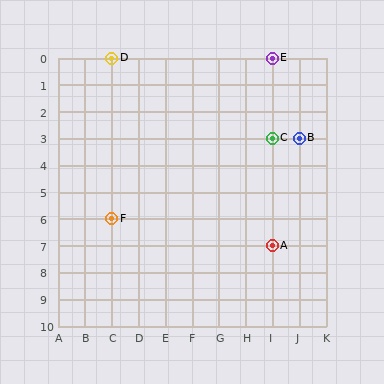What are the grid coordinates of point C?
Point C is at grid coordinates (I, 3).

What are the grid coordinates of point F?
Point F is at grid coordinates (C, 6).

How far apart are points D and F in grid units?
Points D and F are 6 rows apart.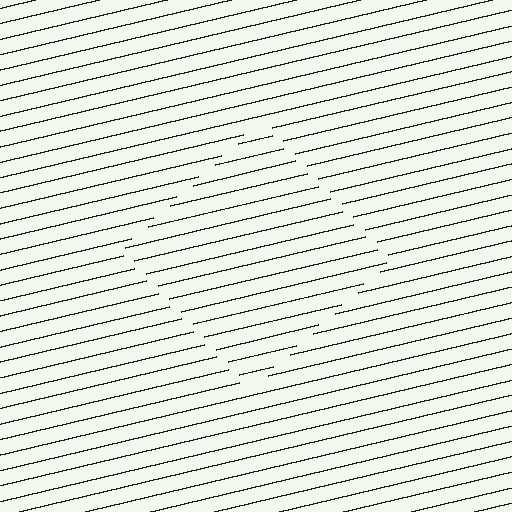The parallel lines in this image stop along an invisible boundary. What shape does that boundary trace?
An illusory square. The interior of the shape contains the same grating, shifted by half a period — the contour is defined by the phase discontinuity where line-ends from the inner and outer gratings abut.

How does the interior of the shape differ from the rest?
The interior of the shape contains the same grating, shifted by half a period — the contour is defined by the phase discontinuity where line-ends from the inner and outer gratings abut.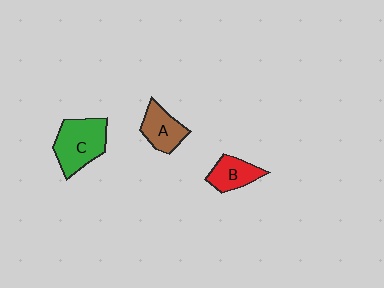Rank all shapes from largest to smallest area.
From largest to smallest: C (green), A (brown), B (red).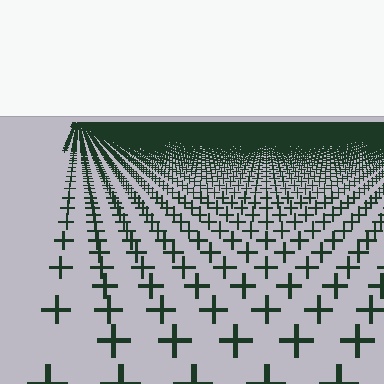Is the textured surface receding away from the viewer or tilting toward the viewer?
The surface is receding away from the viewer. Texture elements get smaller and denser toward the top.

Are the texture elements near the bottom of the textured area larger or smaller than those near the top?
Larger. Near the bottom, elements are closer to the viewer and appear at a bigger on-screen size.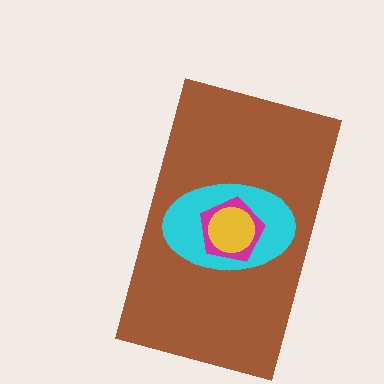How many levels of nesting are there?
4.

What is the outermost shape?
The brown rectangle.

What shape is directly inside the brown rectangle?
The cyan ellipse.